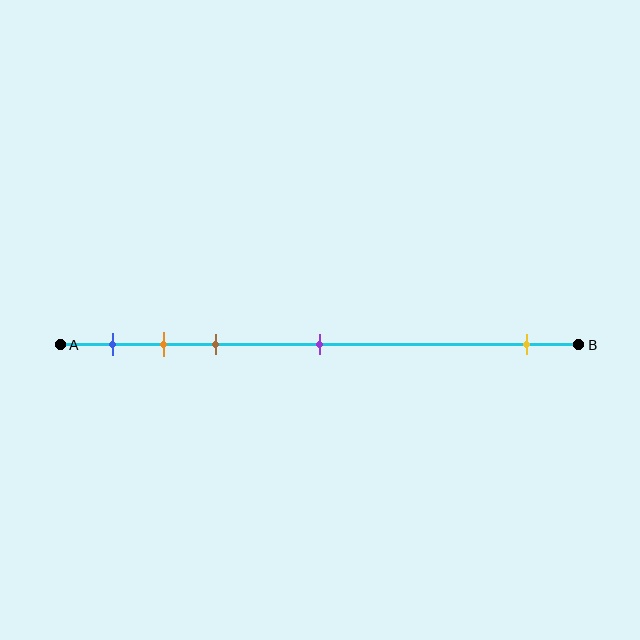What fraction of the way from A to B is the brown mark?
The brown mark is approximately 30% (0.3) of the way from A to B.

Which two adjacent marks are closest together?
The orange and brown marks are the closest adjacent pair.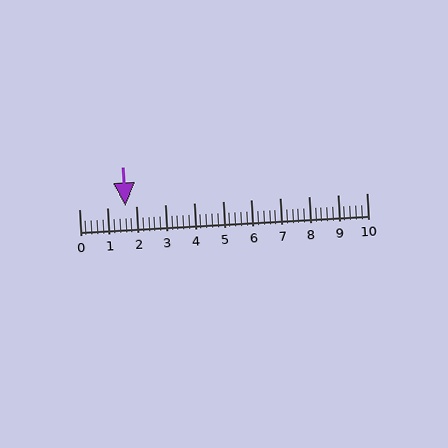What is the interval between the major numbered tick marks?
The major tick marks are spaced 1 units apart.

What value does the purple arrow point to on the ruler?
The purple arrow points to approximately 1.6.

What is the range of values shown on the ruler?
The ruler shows values from 0 to 10.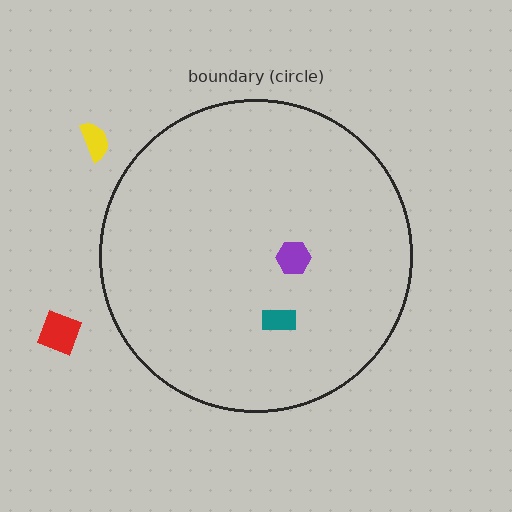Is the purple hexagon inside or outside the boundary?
Inside.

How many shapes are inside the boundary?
2 inside, 2 outside.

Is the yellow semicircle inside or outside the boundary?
Outside.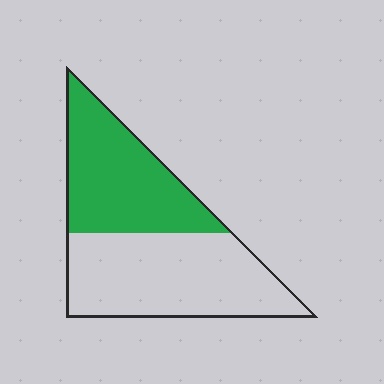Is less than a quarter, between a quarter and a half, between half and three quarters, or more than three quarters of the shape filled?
Between a quarter and a half.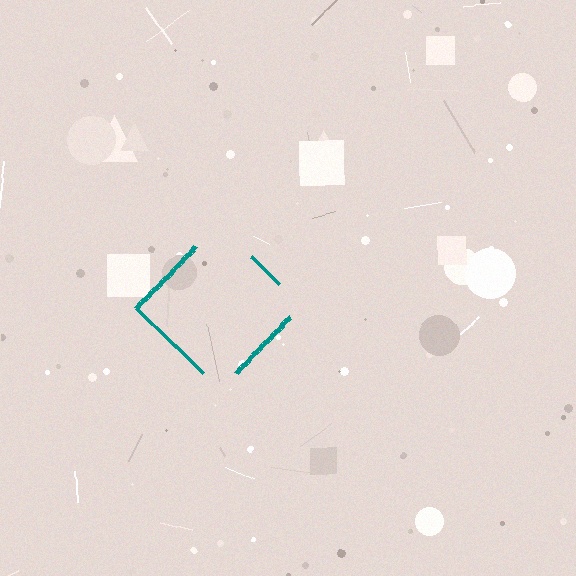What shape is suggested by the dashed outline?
The dashed outline suggests a diamond.